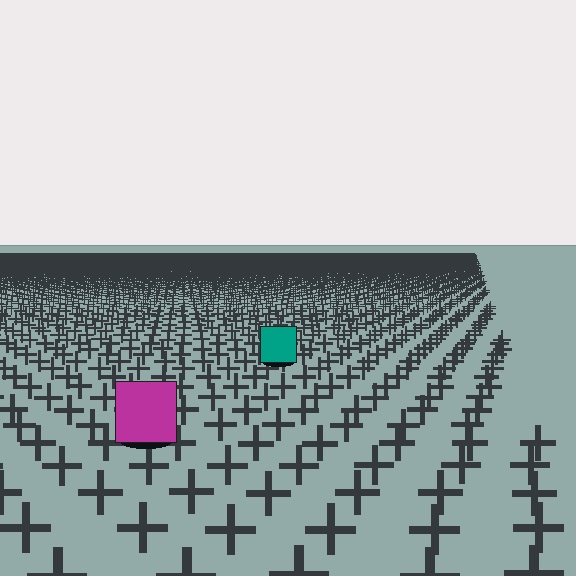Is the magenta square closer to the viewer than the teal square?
Yes. The magenta square is closer — you can tell from the texture gradient: the ground texture is coarser near it.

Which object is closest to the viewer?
The magenta square is closest. The texture marks near it are larger and more spread out.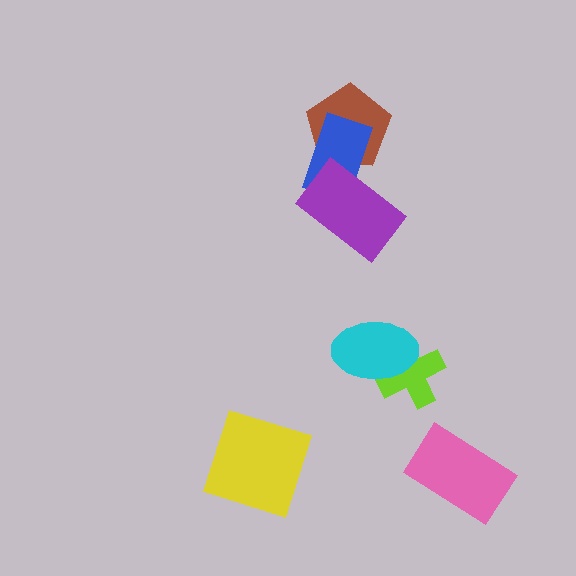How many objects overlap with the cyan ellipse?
1 object overlaps with the cyan ellipse.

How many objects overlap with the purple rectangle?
2 objects overlap with the purple rectangle.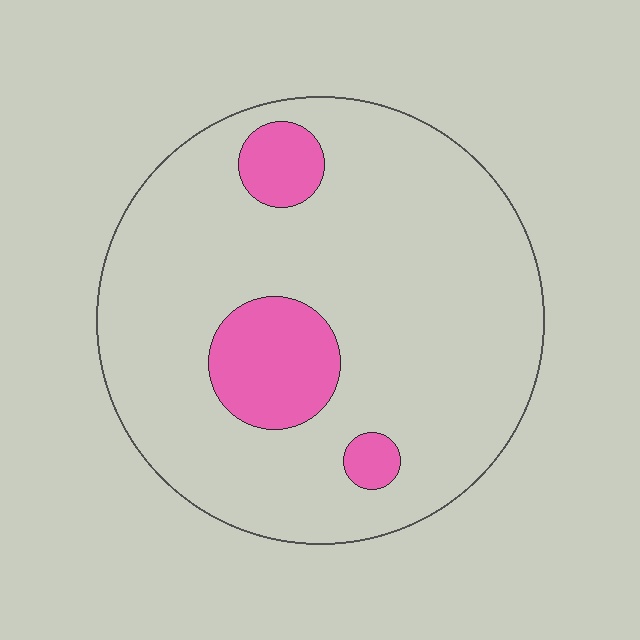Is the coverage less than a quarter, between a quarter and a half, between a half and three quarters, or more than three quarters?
Less than a quarter.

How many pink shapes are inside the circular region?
3.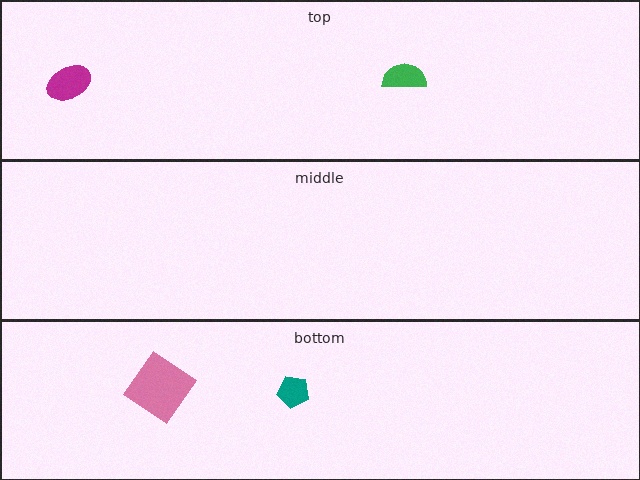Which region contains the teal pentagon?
The bottom region.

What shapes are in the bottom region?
The teal pentagon, the pink diamond.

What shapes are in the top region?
The green semicircle, the magenta ellipse.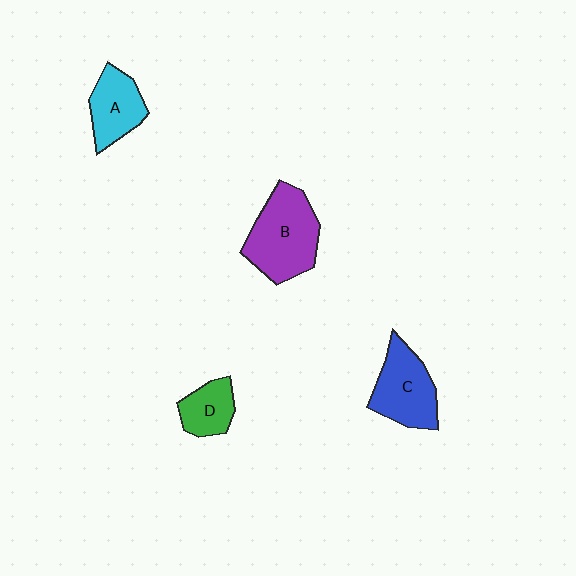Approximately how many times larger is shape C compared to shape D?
Approximately 1.7 times.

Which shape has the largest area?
Shape B (purple).